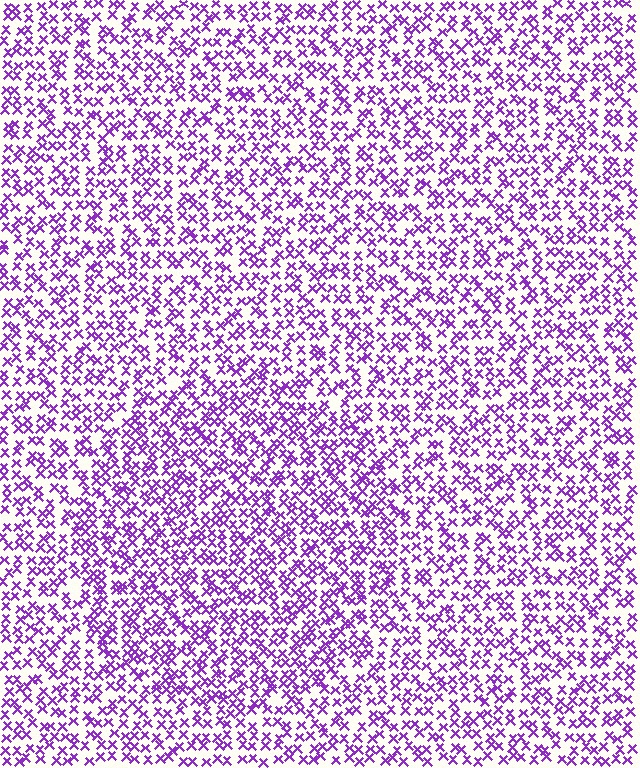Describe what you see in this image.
The image contains small purple elements arranged at two different densities. A circle-shaped region is visible where the elements are more densely packed than the surrounding area.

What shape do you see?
I see a circle.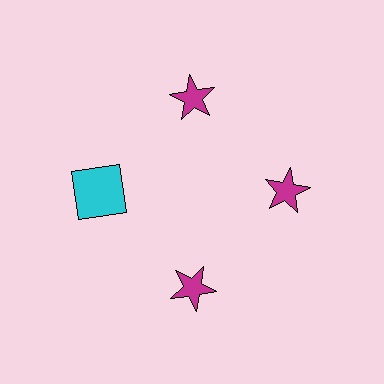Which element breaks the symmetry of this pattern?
The cyan square at roughly the 9 o'clock position breaks the symmetry. All other shapes are magenta stars.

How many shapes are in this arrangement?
There are 4 shapes arranged in a ring pattern.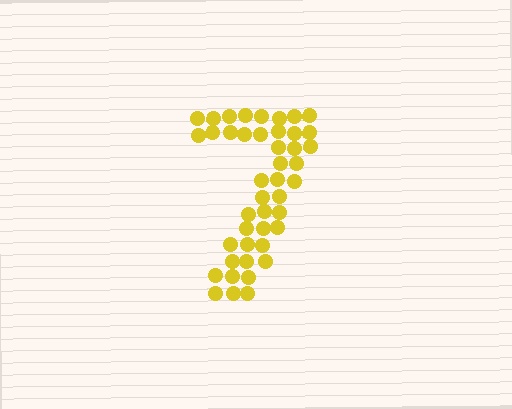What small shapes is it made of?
It is made of small circles.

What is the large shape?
The large shape is the digit 7.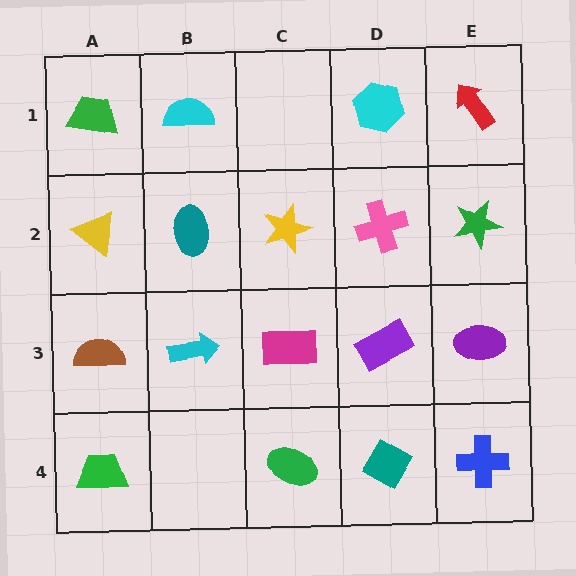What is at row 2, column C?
A yellow star.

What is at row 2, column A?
A yellow triangle.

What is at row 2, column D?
A pink cross.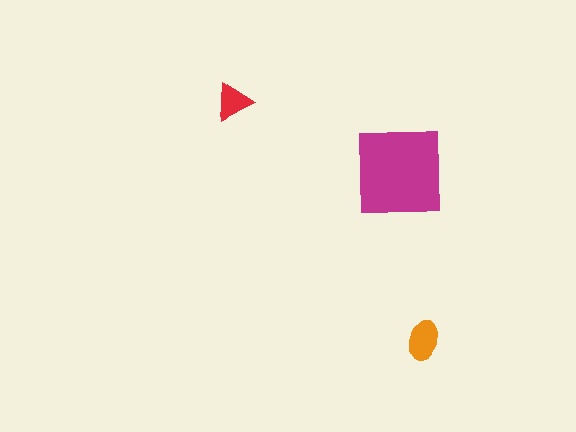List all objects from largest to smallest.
The magenta square, the orange ellipse, the red triangle.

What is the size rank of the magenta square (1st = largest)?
1st.